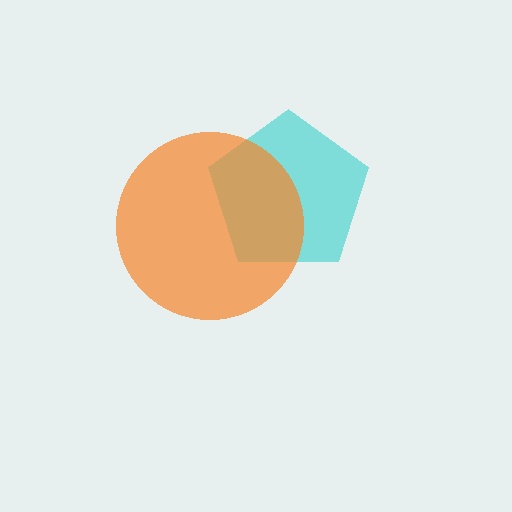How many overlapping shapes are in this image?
There are 2 overlapping shapes in the image.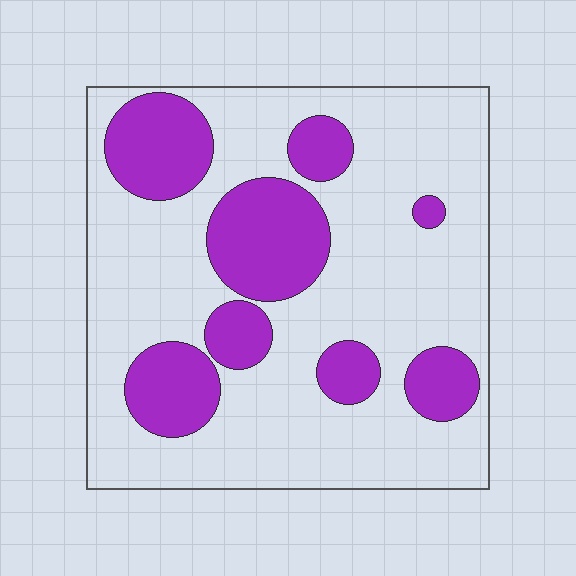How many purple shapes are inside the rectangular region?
8.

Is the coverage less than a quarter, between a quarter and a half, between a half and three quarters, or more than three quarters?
Between a quarter and a half.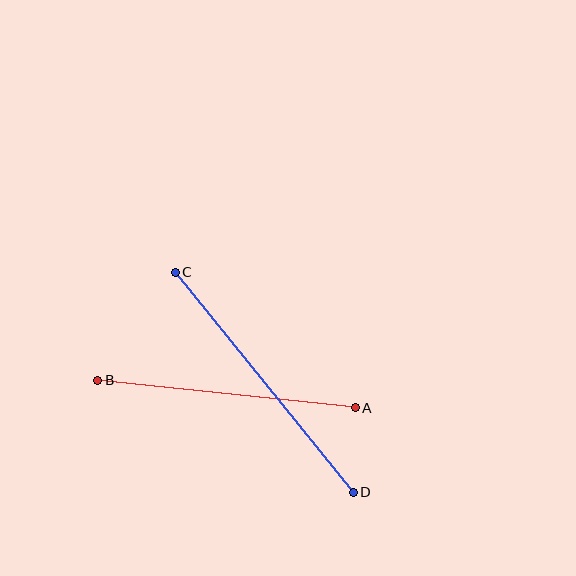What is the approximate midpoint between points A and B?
The midpoint is at approximately (227, 394) pixels.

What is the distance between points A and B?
The distance is approximately 259 pixels.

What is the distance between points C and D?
The distance is approximately 283 pixels.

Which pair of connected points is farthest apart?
Points C and D are farthest apart.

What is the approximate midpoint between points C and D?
The midpoint is at approximately (264, 382) pixels.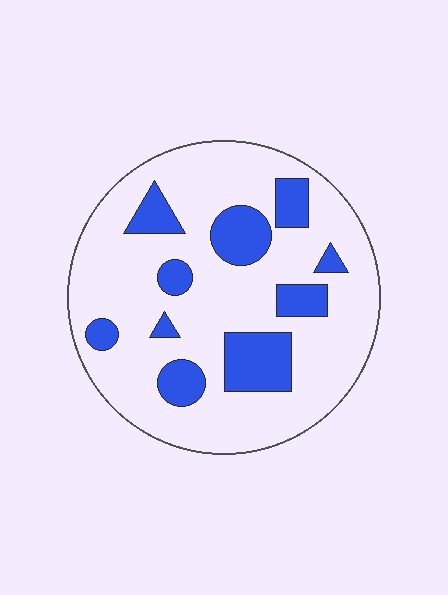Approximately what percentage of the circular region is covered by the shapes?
Approximately 20%.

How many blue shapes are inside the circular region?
10.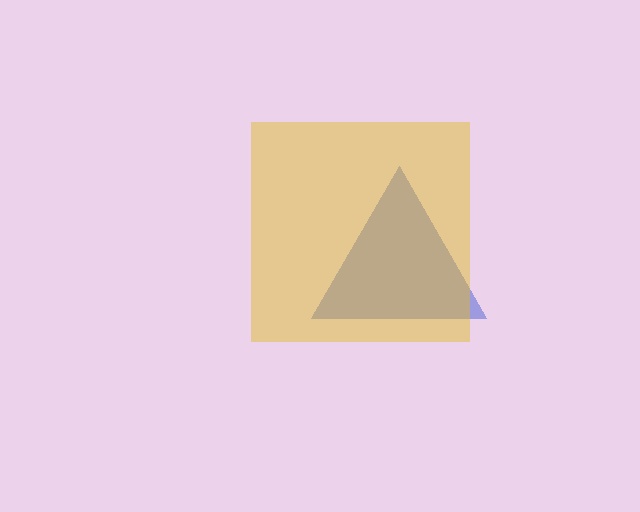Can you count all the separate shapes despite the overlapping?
Yes, there are 2 separate shapes.